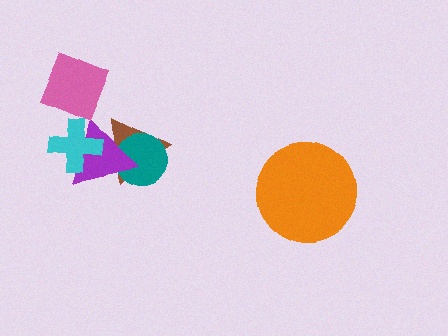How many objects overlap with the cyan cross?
1 object overlaps with the cyan cross.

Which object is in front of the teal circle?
The purple triangle is in front of the teal circle.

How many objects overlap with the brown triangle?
2 objects overlap with the brown triangle.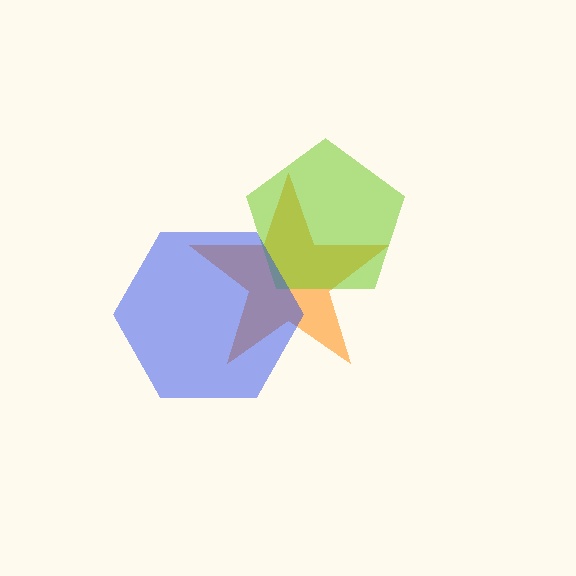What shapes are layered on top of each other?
The layered shapes are: an orange star, a lime pentagon, a blue hexagon.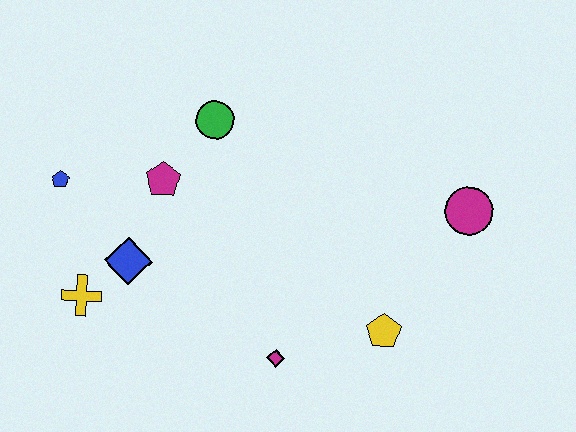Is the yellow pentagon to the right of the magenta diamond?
Yes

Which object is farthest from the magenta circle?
The blue pentagon is farthest from the magenta circle.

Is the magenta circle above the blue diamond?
Yes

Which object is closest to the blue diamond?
The yellow cross is closest to the blue diamond.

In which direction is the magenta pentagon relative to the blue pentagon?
The magenta pentagon is to the right of the blue pentagon.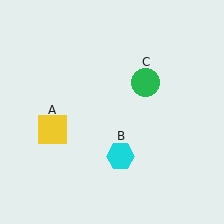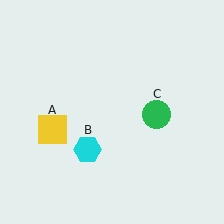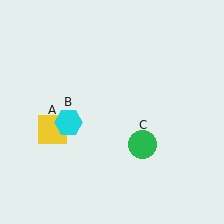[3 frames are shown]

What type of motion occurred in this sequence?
The cyan hexagon (object B), green circle (object C) rotated clockwise around the center of the scene.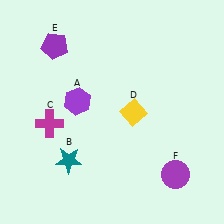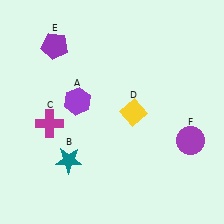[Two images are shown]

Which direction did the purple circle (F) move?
The purple circle (F) moved up.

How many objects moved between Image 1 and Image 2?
1 object moved between the two images.